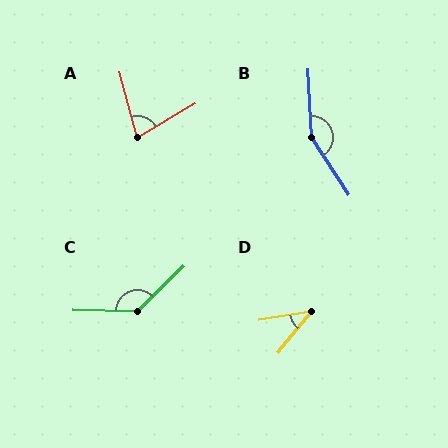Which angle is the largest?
B, at approximately 150 degrees.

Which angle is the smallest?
D, at approximately 42 degrees.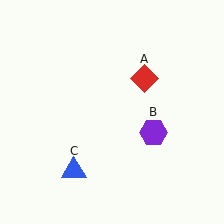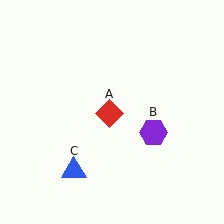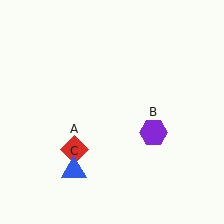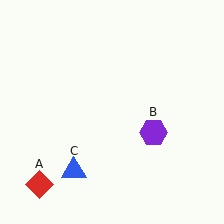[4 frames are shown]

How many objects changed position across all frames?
1 object changed position: red diamond (object A).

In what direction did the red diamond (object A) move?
The red diamond (object A) moved down and to the left.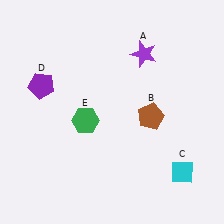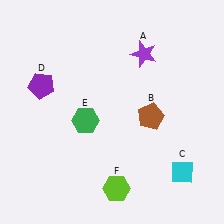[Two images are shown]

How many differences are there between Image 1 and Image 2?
There is 1 difference between the two images.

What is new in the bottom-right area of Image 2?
A lime hexagon (F) was added in the bottom-right area of Image 2.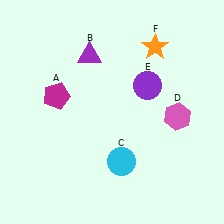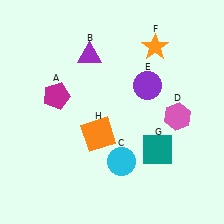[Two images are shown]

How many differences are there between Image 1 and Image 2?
There are 2 differences between the two images.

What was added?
A teal square (G), an orange square (H) were added in Image 2.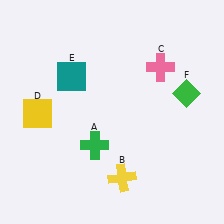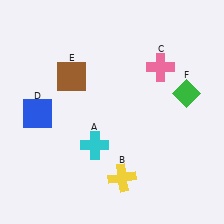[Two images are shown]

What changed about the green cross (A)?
In Image 1, A is green. In Image 2, it changed to cyan.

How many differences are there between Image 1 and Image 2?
There are 3 differences between the two images.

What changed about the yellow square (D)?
In Image 1, D is yellow. In Image 2, it changed to blue.